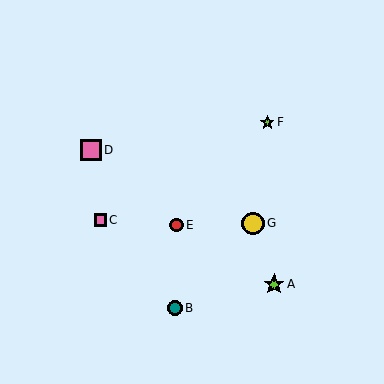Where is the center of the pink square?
The center of the pink square is at (91, 150).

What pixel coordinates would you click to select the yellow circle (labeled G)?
Click at (253, 223) to select the yellow circle G.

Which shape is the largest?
The yellow circle (labeled G) is the largest.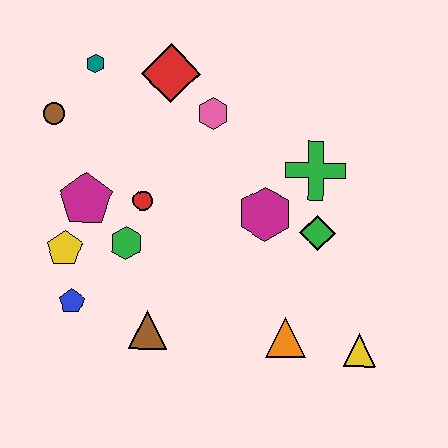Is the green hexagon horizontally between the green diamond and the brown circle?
Yes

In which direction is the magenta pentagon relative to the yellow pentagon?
The magenta pentagon is above the yellow pentagon.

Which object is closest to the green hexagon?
The red circle is closest to the green hexagon.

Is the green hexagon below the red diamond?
Yes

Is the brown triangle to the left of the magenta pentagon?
No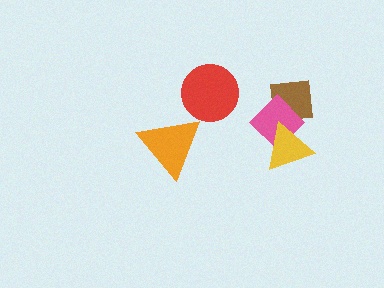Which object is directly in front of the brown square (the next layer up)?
The pink diamond is directly in front of the brown square.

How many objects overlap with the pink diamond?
2 objects overlap with the pink diamond.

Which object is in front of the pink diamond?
The yellow triangle is in front of the pink diamond.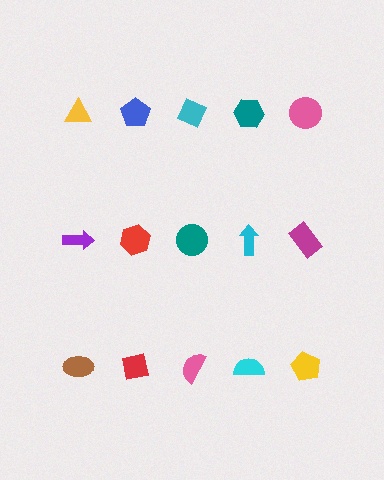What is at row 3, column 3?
A pink semicircle.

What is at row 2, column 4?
A cyan arrow.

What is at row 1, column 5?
A pink circle.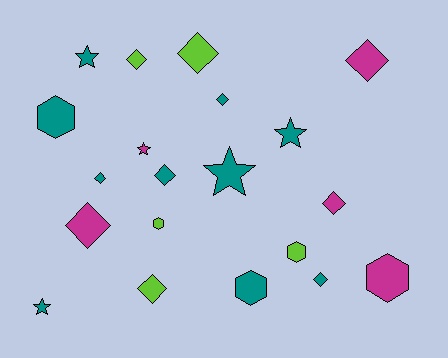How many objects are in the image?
There are 20 objects.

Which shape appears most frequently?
Diamond, with 10 objects.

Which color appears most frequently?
Teal, with 10 objects.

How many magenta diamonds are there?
There are 3 magenta diamonds.